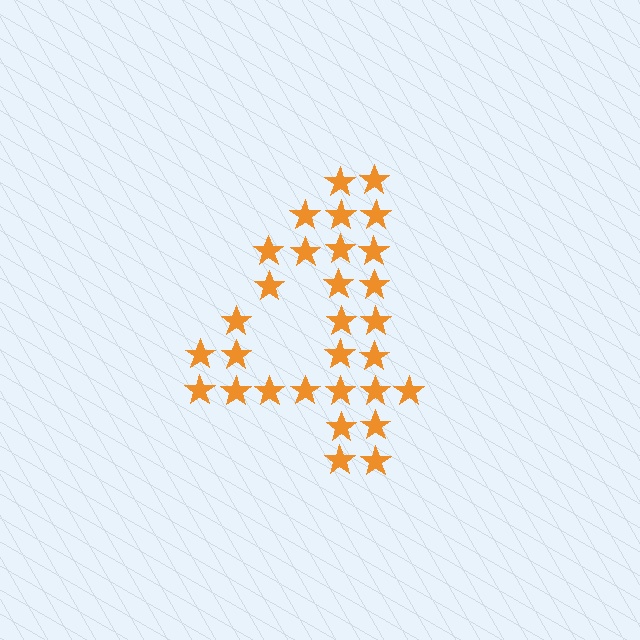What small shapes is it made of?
It is made of small stars.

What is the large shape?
The large shape is the digit 4.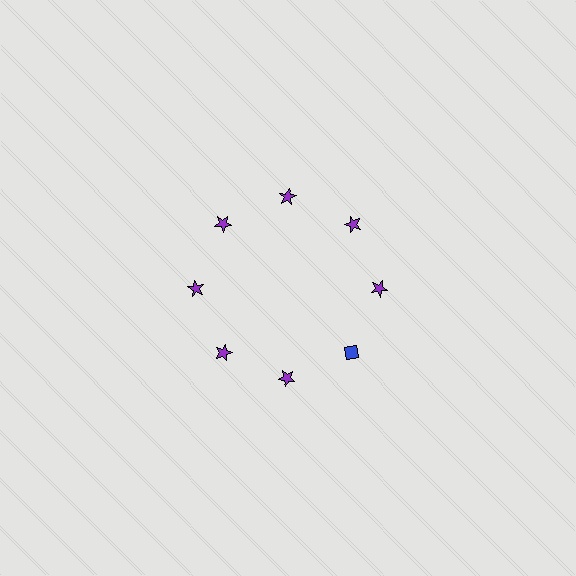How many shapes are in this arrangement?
There are 8 shapes arranged in a ring pattern.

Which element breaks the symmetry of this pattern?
The blue diamond at roughly the 4 o'clock position breaks the symmetry. All other shapes are purple stars.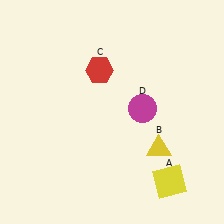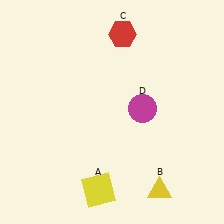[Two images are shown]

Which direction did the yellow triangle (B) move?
The yellow triangle (B) moved down.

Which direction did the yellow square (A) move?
The yellow square (A) moved left.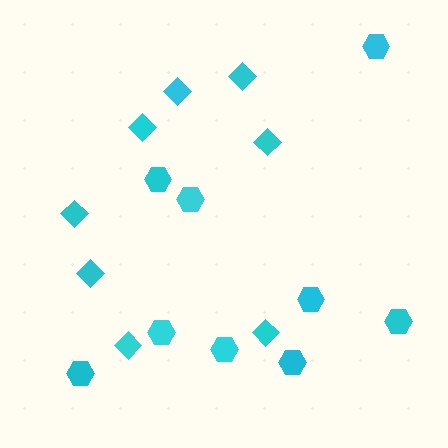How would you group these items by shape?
There are 2 groups: one group of hexagons (9) and one group of diamonds (8).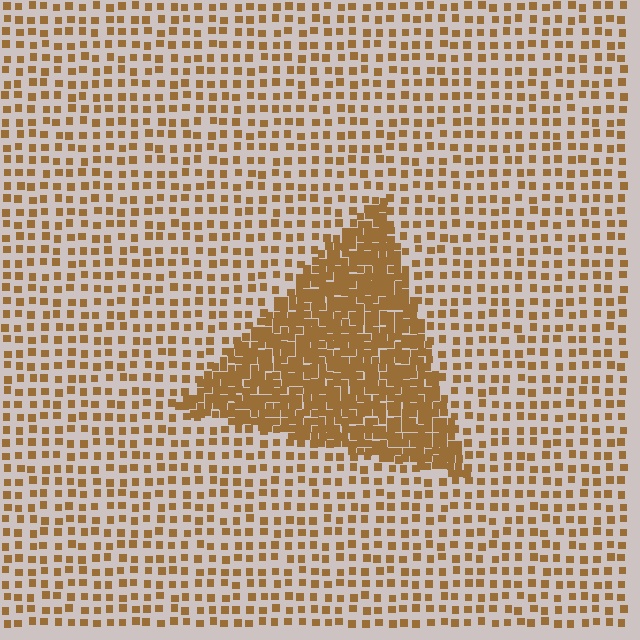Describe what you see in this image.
The image contains small brown elements arranged at two different densities. A triangle-shaped region is visible where the elements are more densely packed than the surrounding area.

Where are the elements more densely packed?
The elements are more densely packed inside the triangle boundary.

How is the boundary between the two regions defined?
The boundary is defined by a change in element density (approximately 2.9x ratio). All elements are the same color, size, and shape.